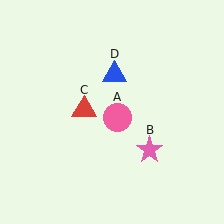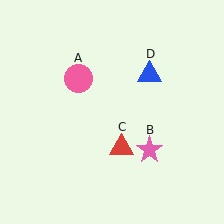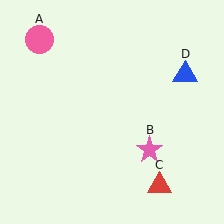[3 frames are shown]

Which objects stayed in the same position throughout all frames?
Pink star (object B) remained stationary.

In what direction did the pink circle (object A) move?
The pink circle (object A) moved up and to the left.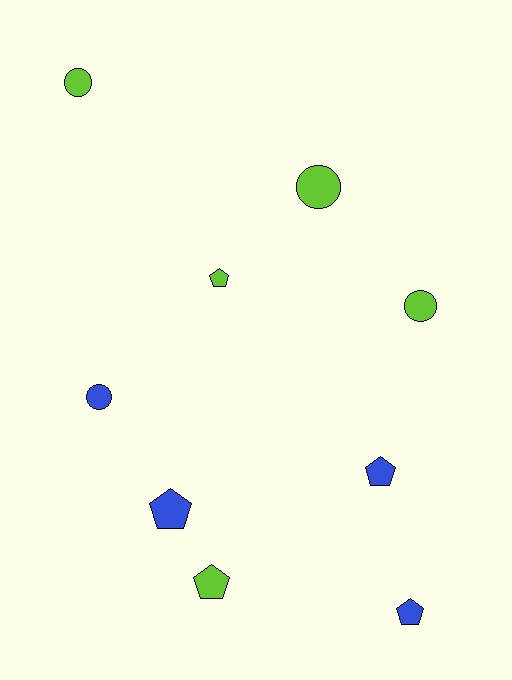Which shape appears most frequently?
Pentagon, with 5 objects.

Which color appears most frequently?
Lime, with 5 objects.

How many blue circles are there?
There is 1 blue circle.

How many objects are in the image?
There are 9 objects.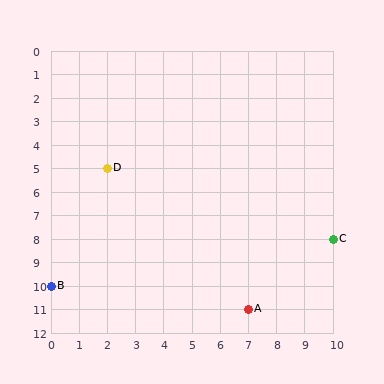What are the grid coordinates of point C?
Point C is at grid coordinates (10, 8).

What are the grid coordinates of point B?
Point B is at grid coordinates (0, 10).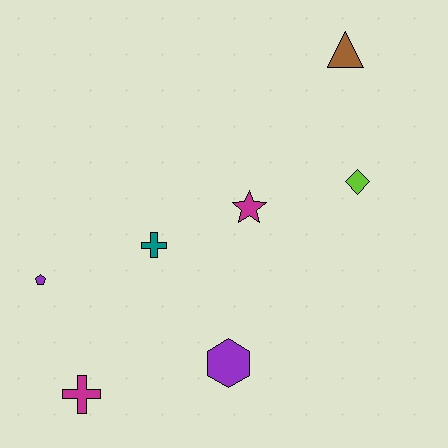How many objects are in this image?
There are 7 objects.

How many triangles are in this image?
There is 1 triangle.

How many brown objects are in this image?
There is 1 brown object.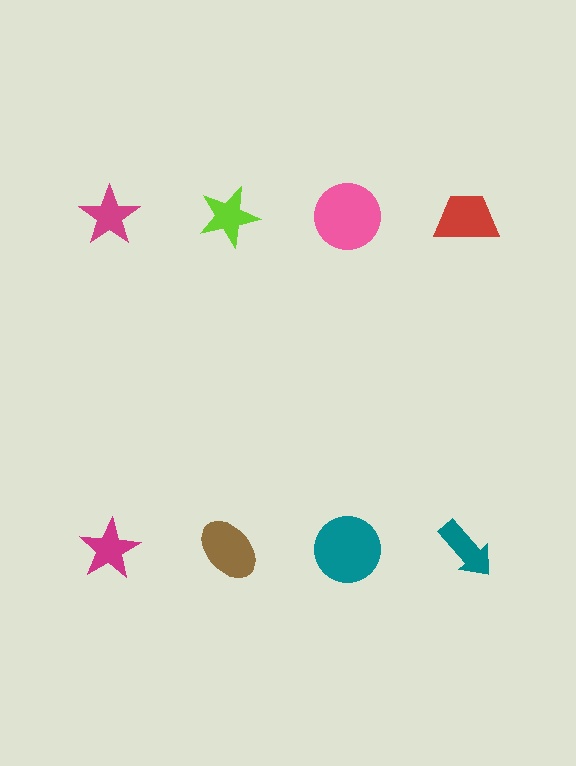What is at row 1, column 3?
A pink circle.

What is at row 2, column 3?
A teal circle.